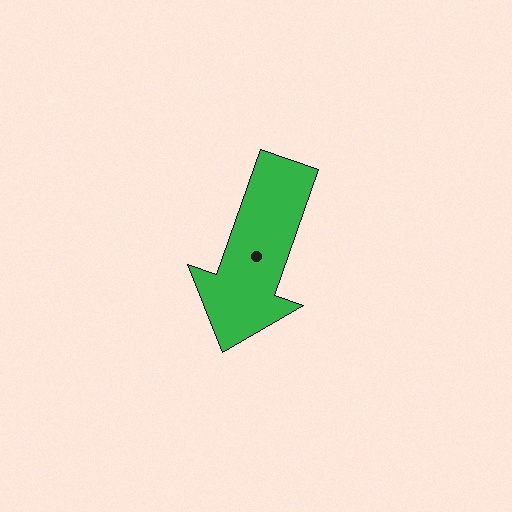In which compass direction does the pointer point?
South.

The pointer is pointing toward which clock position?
Roughly 7 o'clock.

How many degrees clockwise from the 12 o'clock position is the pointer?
Approximately 199 degrees.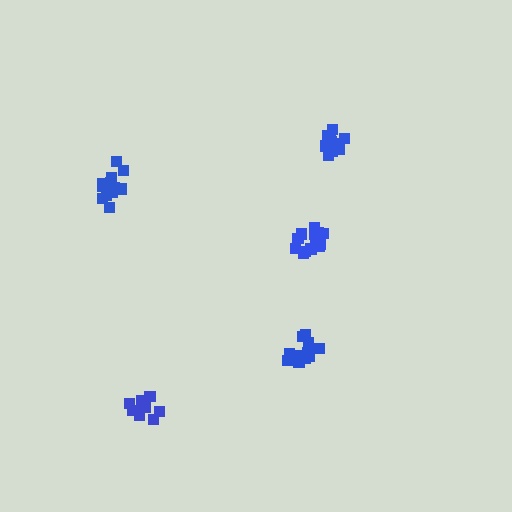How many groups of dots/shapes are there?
There are 5 groups.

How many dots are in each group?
Group 1: 16 dots, Group 2: 13 dots, Group 3: 12 dots, Group 4: 15 dots, Group 5: 10 dots (66 total).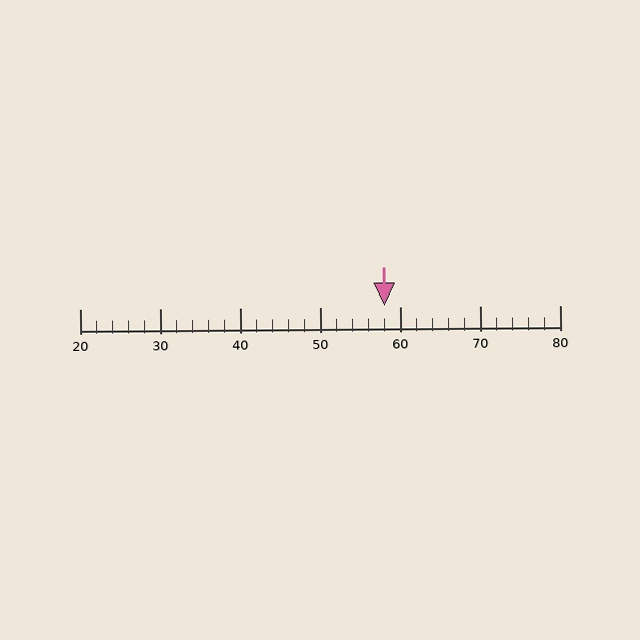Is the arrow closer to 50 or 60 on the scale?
The arrow is closer to 60.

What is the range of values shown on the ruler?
The ruler shows values from 20 to 80.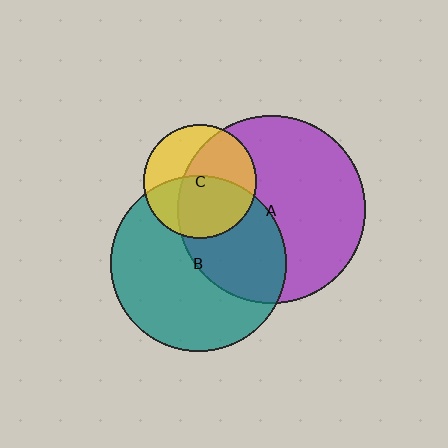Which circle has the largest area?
Circle A (purple).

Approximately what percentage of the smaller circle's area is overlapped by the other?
Approximately 65%.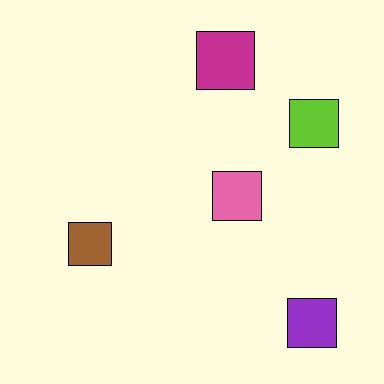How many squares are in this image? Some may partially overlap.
There are 5 squares.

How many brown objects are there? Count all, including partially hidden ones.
There is 1 brown object.